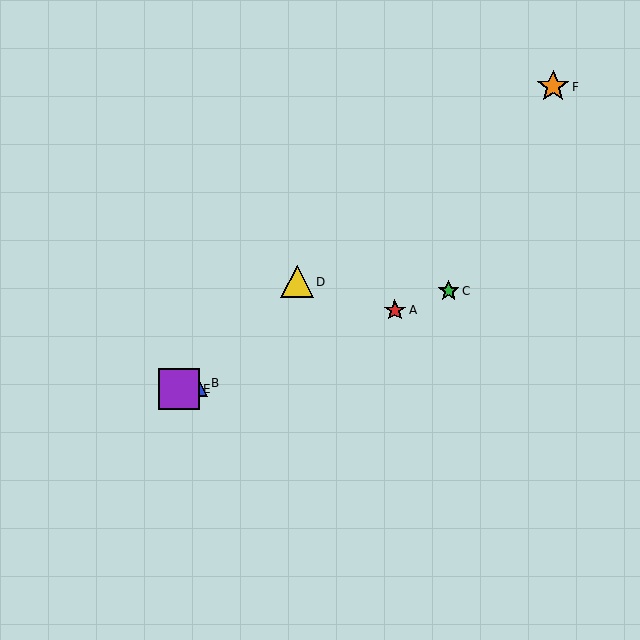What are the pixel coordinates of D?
Object D is at (297, 282).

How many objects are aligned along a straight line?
4 objects (A, B, C, E) are aligned along a straight line.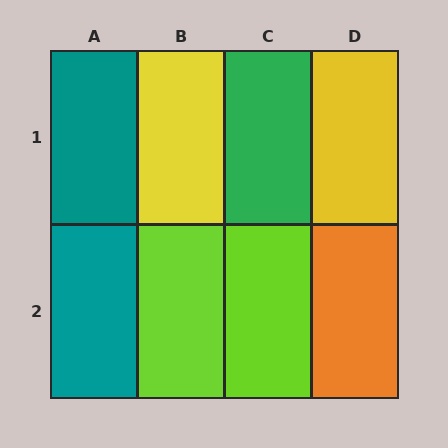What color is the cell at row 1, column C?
Green.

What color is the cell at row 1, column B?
Yellow.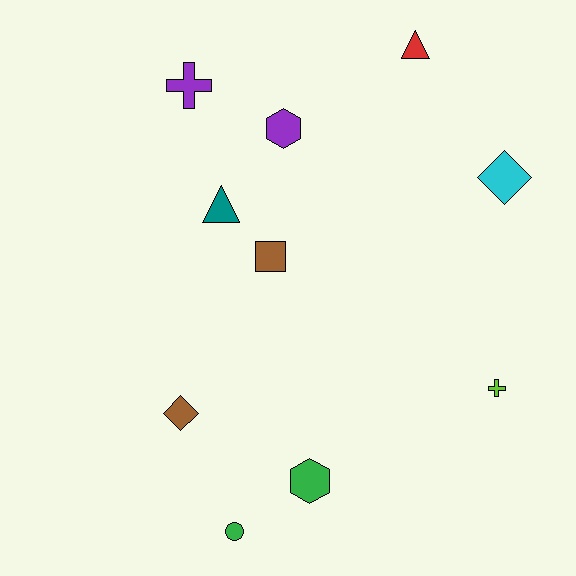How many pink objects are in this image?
There are no pink objects.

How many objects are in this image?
There are 10 objects.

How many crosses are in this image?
There are 2 crosses.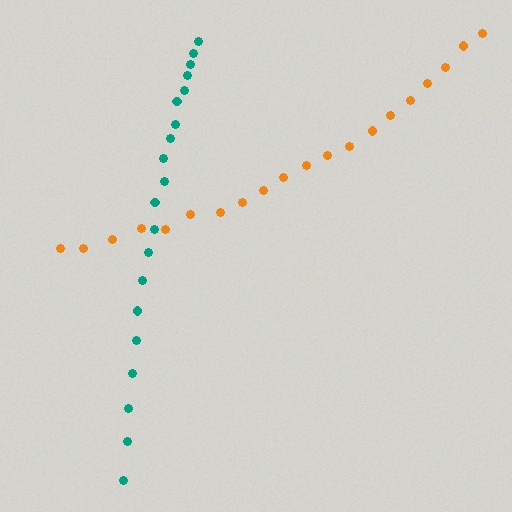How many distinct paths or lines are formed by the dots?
There are 2 distinct paths.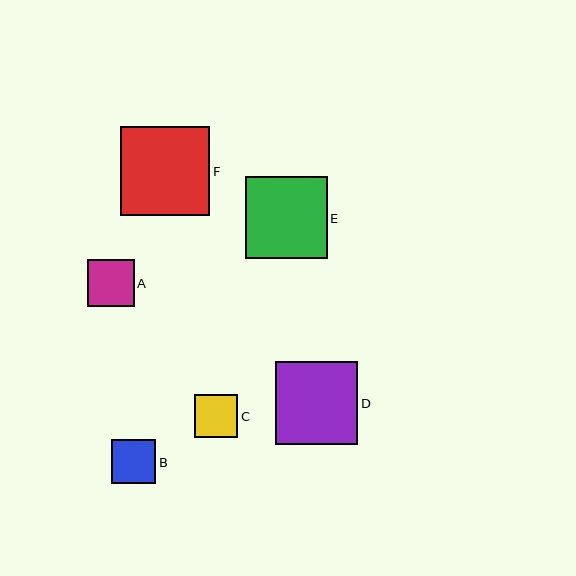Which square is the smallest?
Square C is the smallest with a size of approximately 43 pixels.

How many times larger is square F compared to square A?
Square F is approximately 1.9 times the size of square A.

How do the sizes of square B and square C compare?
Square B and square C are approximately the same size.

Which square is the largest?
Square F is the largest with a size of approximately 89 pixels.